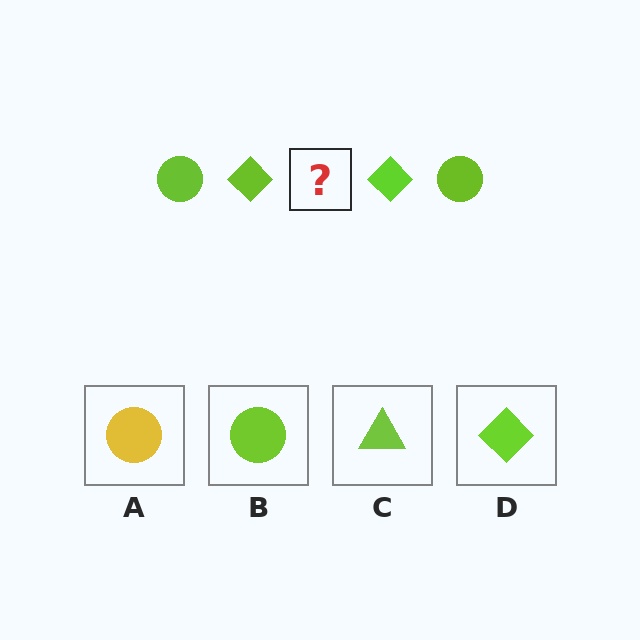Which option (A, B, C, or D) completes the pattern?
B.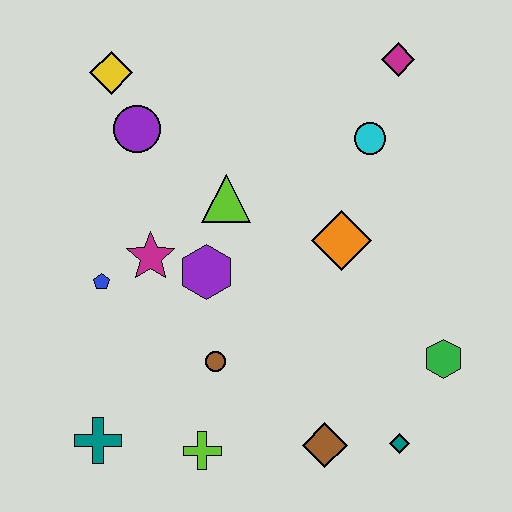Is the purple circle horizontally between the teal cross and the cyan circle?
Yes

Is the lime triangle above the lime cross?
Yes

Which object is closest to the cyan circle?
The magenta diamond is closest to the cyan circle.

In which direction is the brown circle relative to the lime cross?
The brown circle is above the lime cross.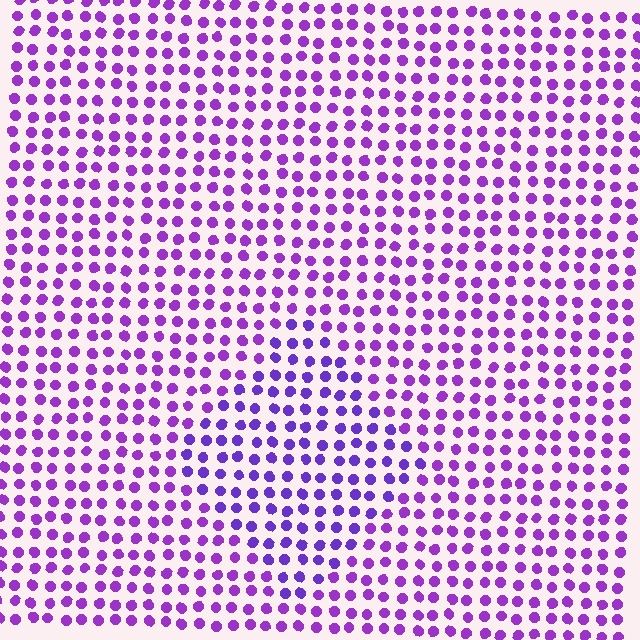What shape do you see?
I see a diamond.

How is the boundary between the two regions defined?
The boundary is defined purely by a slight shift in hue (about 20 degrees). Spacing, size, and orientation are identical on both sides.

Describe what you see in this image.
The image is filled with small purple elements in a uniform arrangement. A diamond-shaped region is visible where the elements are tinted to a slightly different hue, forming a subtle color boundary.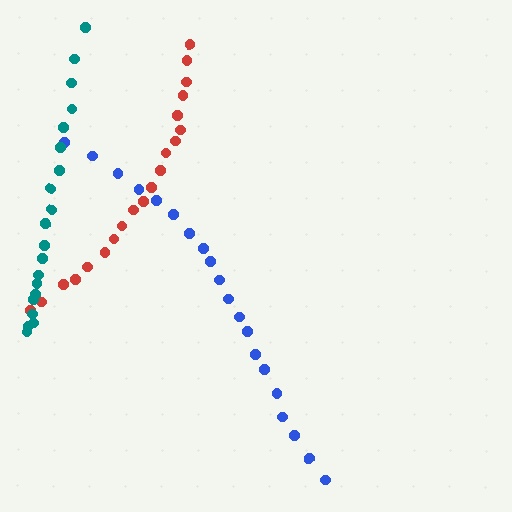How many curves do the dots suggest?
There are 3 distinct paths.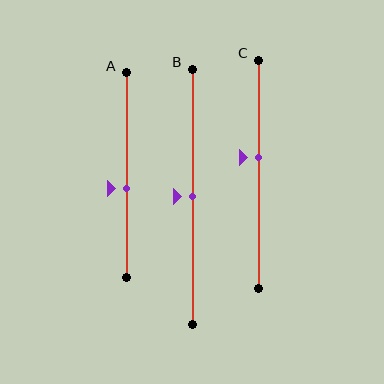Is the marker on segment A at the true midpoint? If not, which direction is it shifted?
No, the marker on segment A is shifted downward by about 7% of the segment length.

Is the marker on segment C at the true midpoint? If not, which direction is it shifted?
No, the marker on segment C is shifted upward by about 7% of the segment length.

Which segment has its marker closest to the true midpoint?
Segment B has its marker closest to the true midpoint.